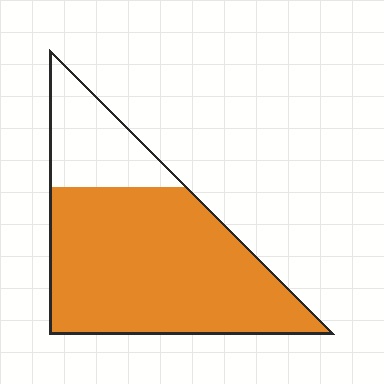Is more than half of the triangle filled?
Yes.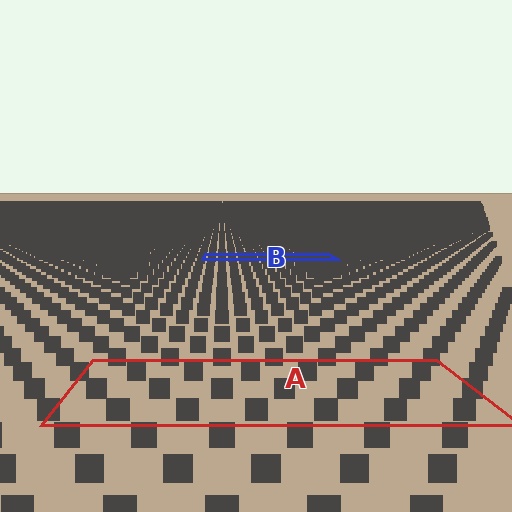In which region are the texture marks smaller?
The texture marks are smaller in region B, because it is farther away.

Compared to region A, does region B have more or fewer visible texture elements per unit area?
Region B has more texture elements per unit area — they are packed more densely because it is farther away.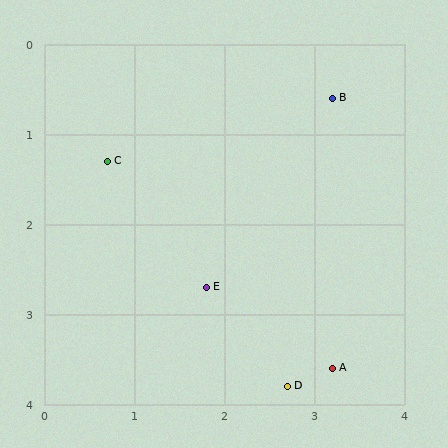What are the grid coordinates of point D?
Point D is at approximately (2.7, 3.8).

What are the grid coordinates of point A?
Point A is at approximately (3.2, 3.6).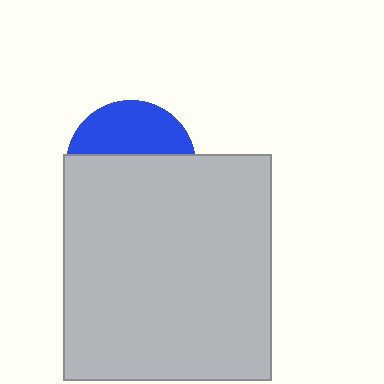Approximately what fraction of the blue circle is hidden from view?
Roughly 61% of the blue circle is hidden behind the light gray rectangle.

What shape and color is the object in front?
The object in front is a light gray rectangle.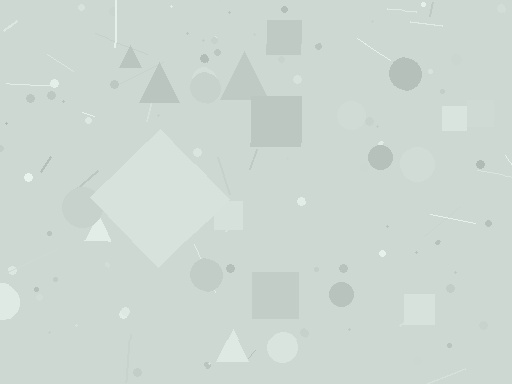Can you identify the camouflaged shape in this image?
The camouflaged shape is a diamond.